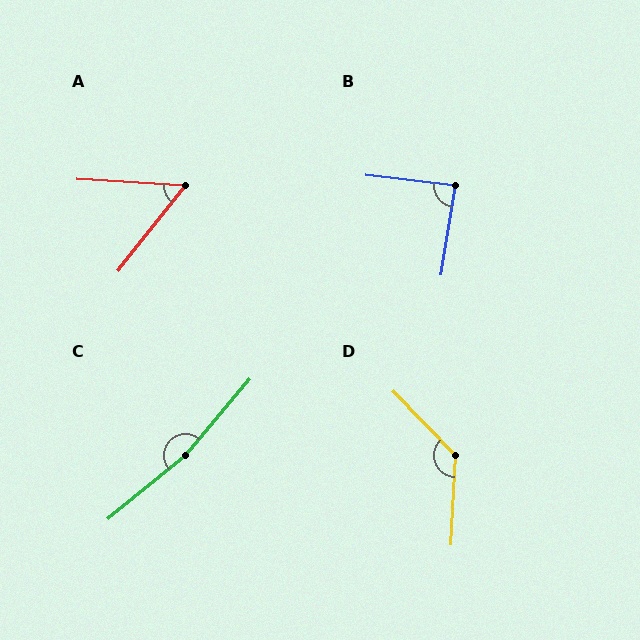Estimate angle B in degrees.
Approximately 88 degrees.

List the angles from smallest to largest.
A (55°), B (88°), D (133°), C (169°).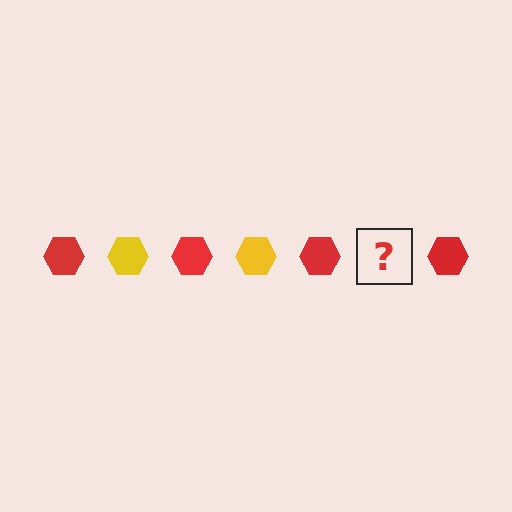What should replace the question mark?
The question mark should be replaced with a yellow hexagon.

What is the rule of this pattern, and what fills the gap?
The rule is that the pattern cycles through red, yellow hexagons. The gap should be filled with a yellow hexagon.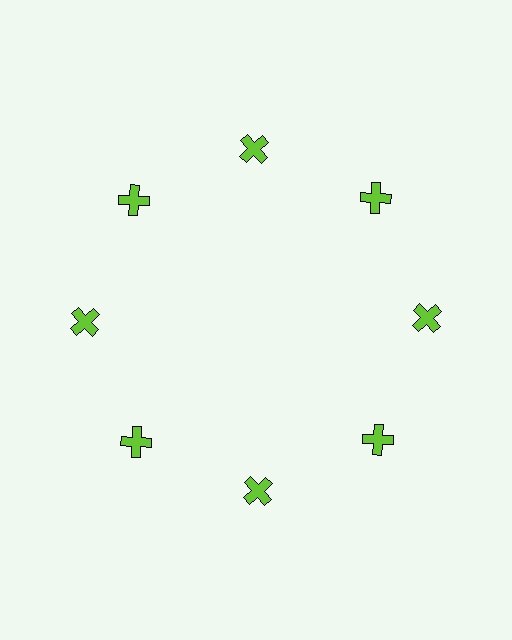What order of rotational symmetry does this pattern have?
This pattern has 8-fold rotational symmetry.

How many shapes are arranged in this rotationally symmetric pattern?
There are 8 shapes, arranged in 8 groups of 1.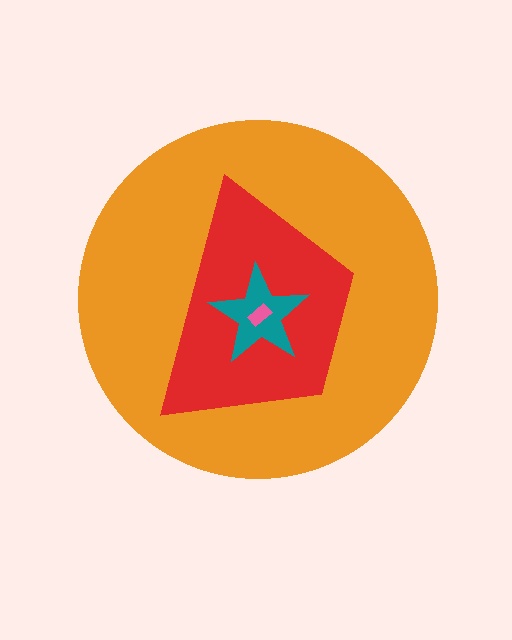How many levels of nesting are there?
4.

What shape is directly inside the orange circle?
The red trapezoid.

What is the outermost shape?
The orange circle.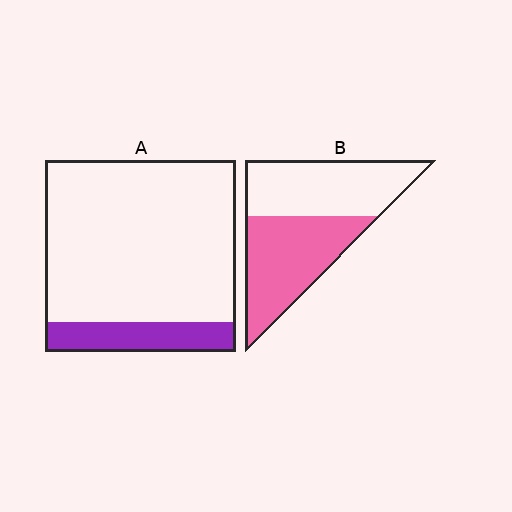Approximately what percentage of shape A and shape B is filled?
A is approximately 15% and B is approximately 50%.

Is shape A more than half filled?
No.